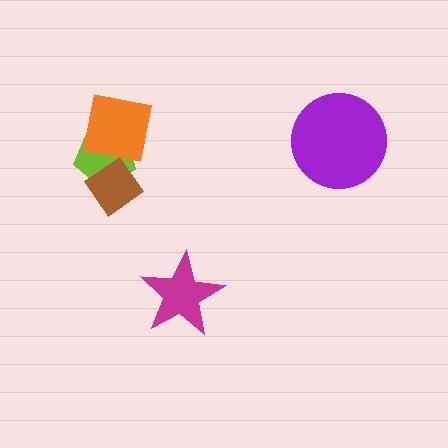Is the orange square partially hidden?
No, no other shape covers it.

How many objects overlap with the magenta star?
0 objects overlap with the magenta star.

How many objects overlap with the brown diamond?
1 object overlaps with the brown diamond.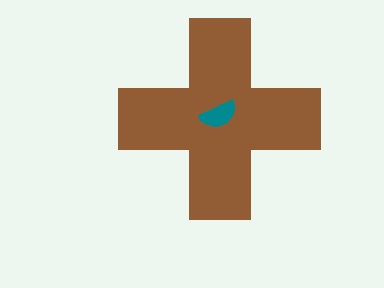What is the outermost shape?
The brown cross.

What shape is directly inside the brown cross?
The teal semicircle.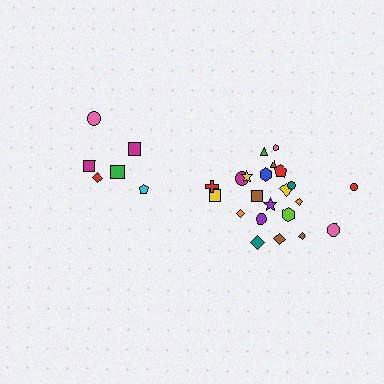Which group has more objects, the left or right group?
The right group.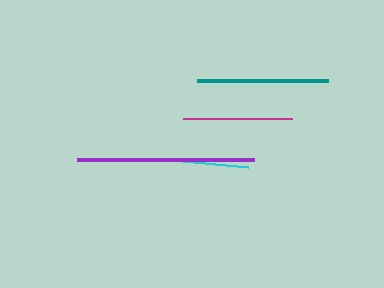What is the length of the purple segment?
The purple segment is approximately 176 pixels long.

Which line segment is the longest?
The purple line is the longest at approximately 176 pixels.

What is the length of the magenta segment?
The magenta segment is approximately 109 pixels long.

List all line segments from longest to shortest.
From longest to shortest: purple, teal, magenta, cyan.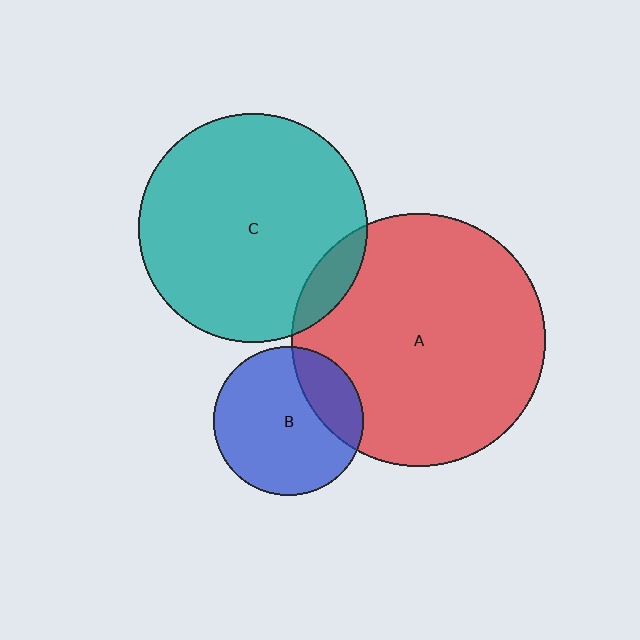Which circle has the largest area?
Circle A (red).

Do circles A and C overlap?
Yes.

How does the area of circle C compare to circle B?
Approximately 2.4 times.